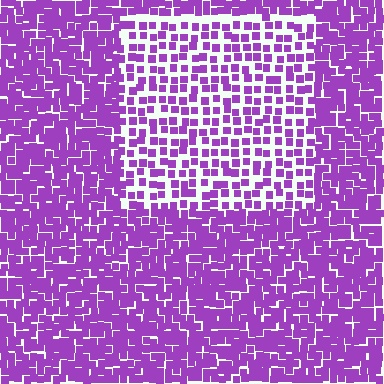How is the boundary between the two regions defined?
The boundary is defined by a change in element density (approximately 2.0x ratio). All elements are the same color, size, and shape.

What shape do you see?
I see a rectangle.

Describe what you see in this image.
The image contains small purple elements arranged at two different densities. A rectangle-shaped region is visible where the elements are less densely packed than the surrounding area.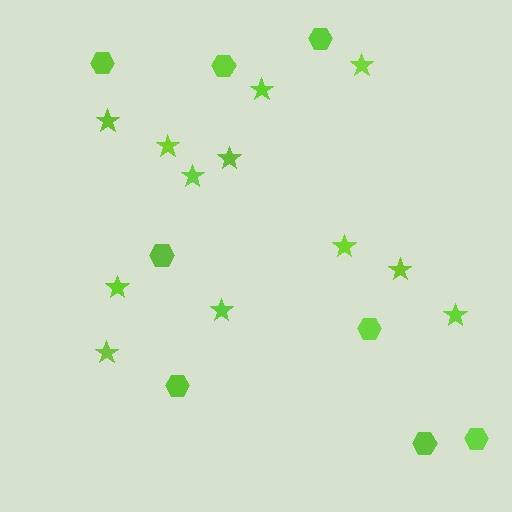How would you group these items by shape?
There are 2 groups: one group of stars (12) and one group of hexagons (8).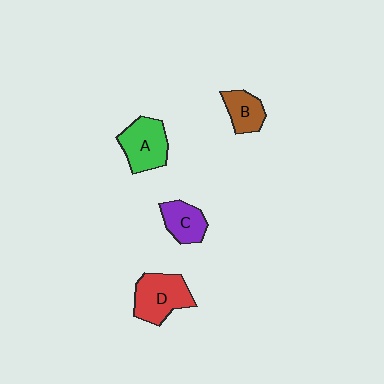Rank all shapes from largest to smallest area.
From largest to smallest: D (red), A (green), C (purple), B (brown).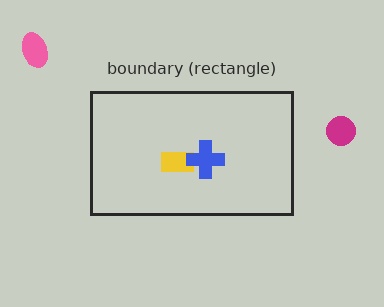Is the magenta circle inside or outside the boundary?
Outside.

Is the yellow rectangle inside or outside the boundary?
Inside.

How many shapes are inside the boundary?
2 inside, 2 outside.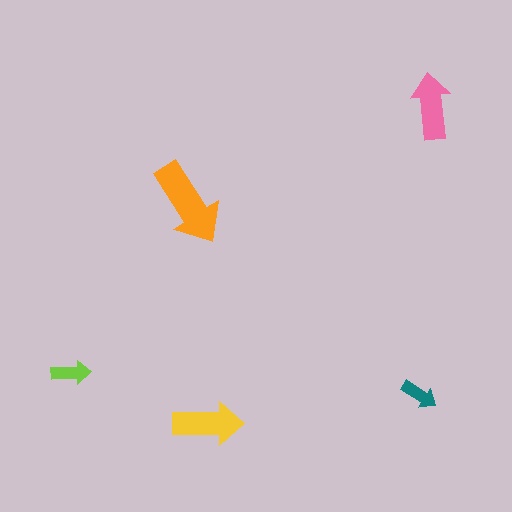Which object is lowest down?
The yellow arrow is bottommost.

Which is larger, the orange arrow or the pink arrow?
The orange one.